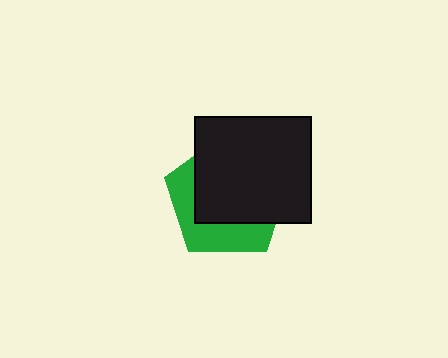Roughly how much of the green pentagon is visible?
A small part of it is visible (roughly 36%).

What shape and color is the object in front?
The object in front is a black rectangle.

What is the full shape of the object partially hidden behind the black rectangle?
The partially hidden object is a green pentagon.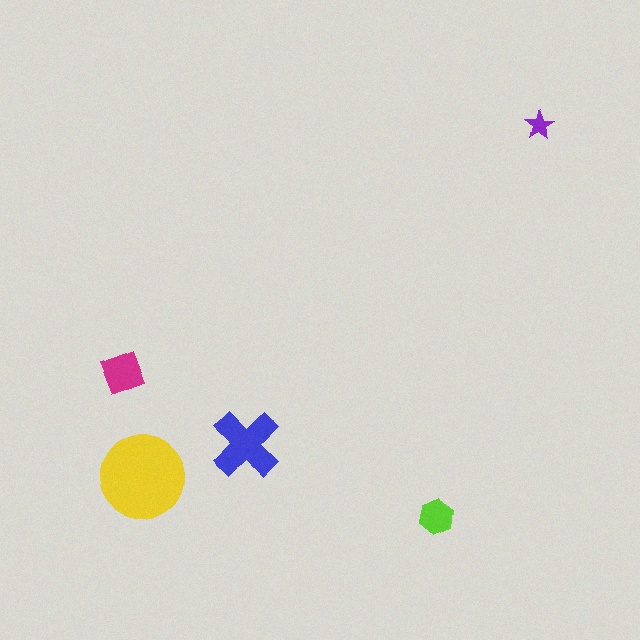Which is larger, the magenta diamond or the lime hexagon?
The magenta diamond.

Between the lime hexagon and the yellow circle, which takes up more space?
The yellow circle.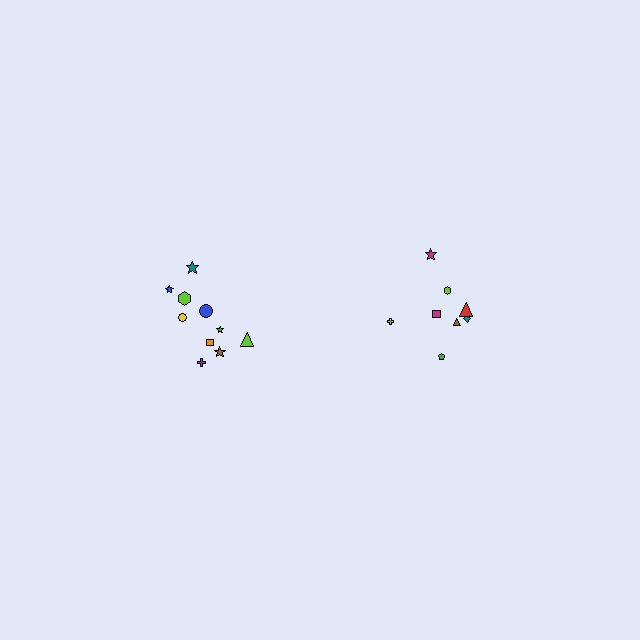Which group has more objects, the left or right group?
The left group.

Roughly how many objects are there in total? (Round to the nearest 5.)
Roughly 20 objects in total.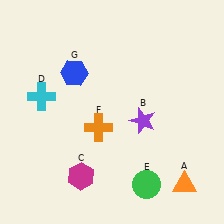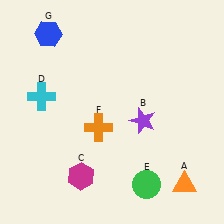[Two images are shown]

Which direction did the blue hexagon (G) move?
The blue hexagon (G) moved up.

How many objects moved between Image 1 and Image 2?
1 object moved between the two images.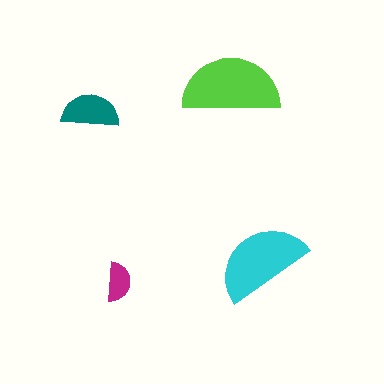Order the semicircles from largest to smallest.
the lime one, the cyan one, the teal one, the magenta one.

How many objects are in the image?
There are 4 objects in the image.